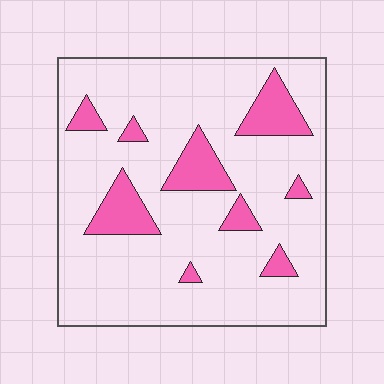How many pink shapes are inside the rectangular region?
9.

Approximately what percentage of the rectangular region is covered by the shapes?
Approximately 15%.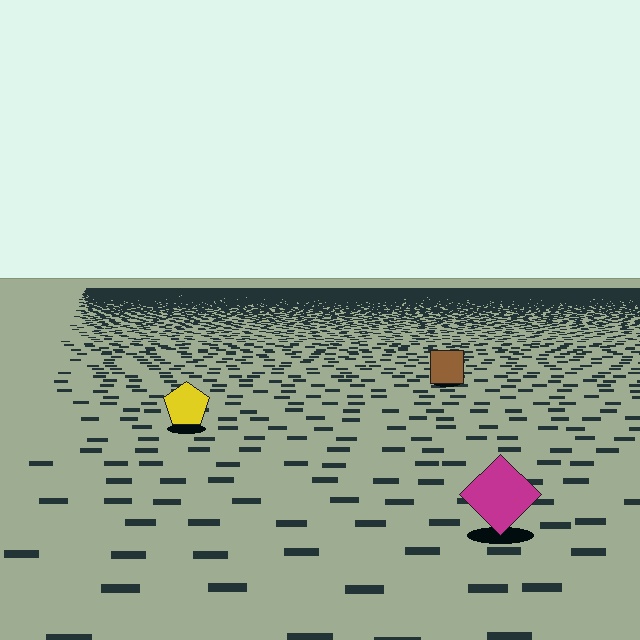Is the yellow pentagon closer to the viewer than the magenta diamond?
No. The magenta diamond is closer — you can tell from the texture gradient: the ground texture is coarser near it.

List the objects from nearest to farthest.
From nearest to farthest: the magenta diamond, the yellow pentagon, the brown square.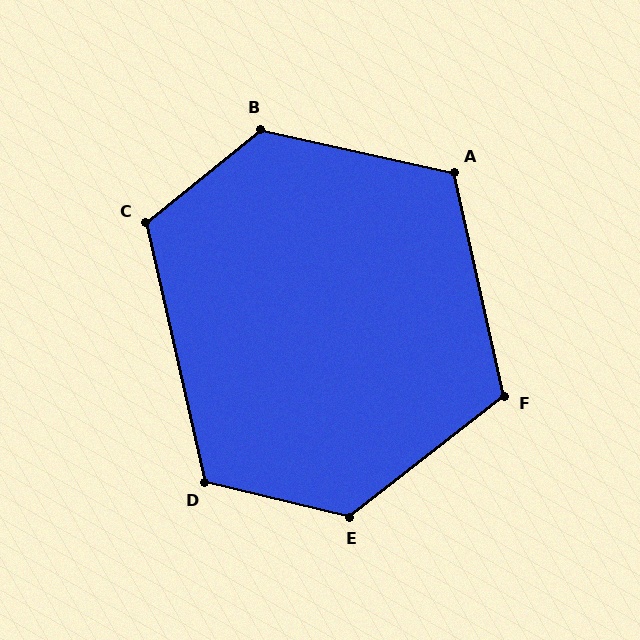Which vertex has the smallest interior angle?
A, at approximately 115 degrees.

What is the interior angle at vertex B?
Approximately 128 degrees (obtuse).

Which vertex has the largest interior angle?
E, at approximately 128 degrees.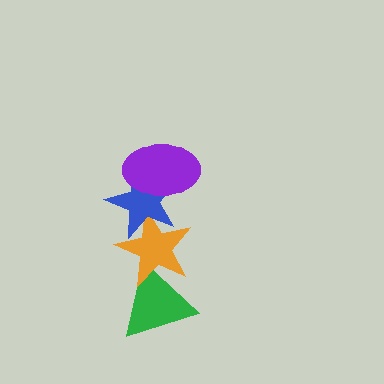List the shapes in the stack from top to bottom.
From top to bottom: the purple ellipse, the blue star, the orange star, the green triangle.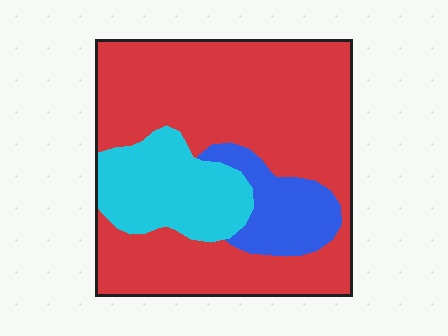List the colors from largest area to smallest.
From largest to smallest: red, cyan, blue.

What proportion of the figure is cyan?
Cyan takes up about one fifth (1/5) of the figure.